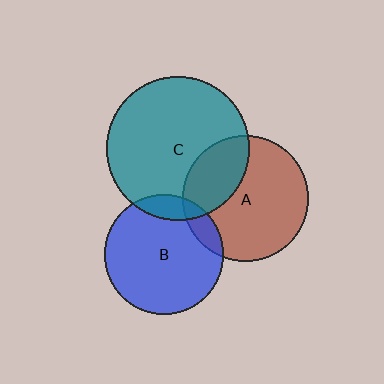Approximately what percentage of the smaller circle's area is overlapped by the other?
Approximately 10%.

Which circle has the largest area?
Circle C (teal).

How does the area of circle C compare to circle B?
Approximately 1.4 times.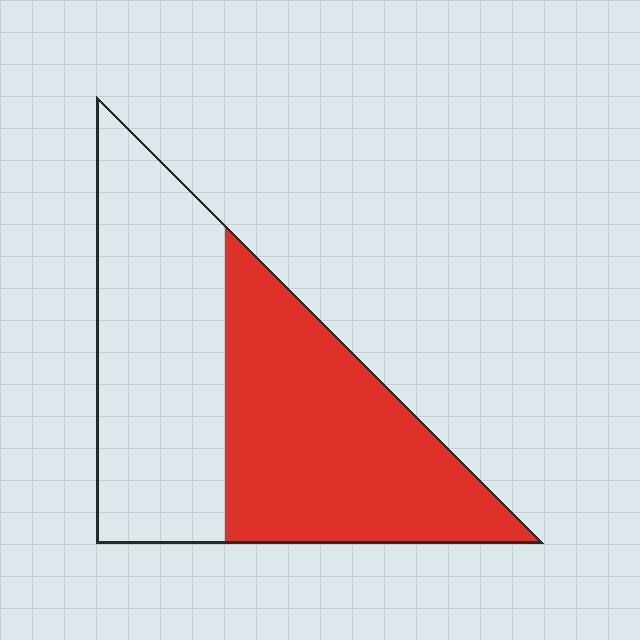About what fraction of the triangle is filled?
About one half (1/2).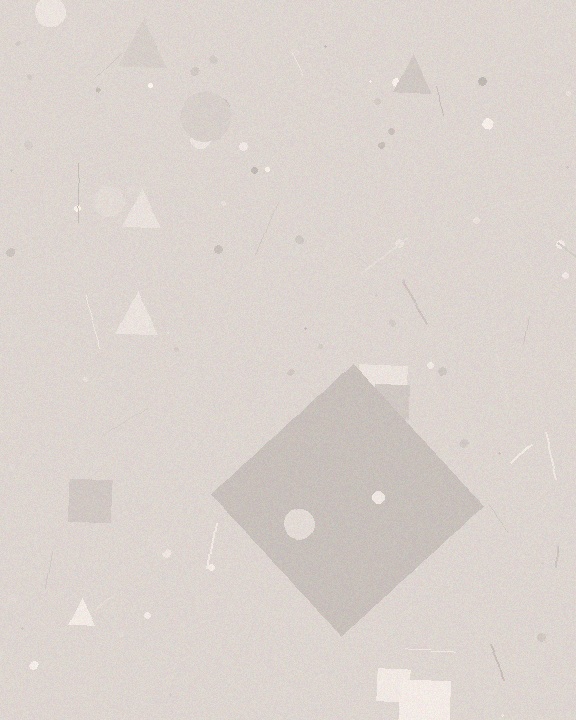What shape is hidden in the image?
A diamond is hidden in the image.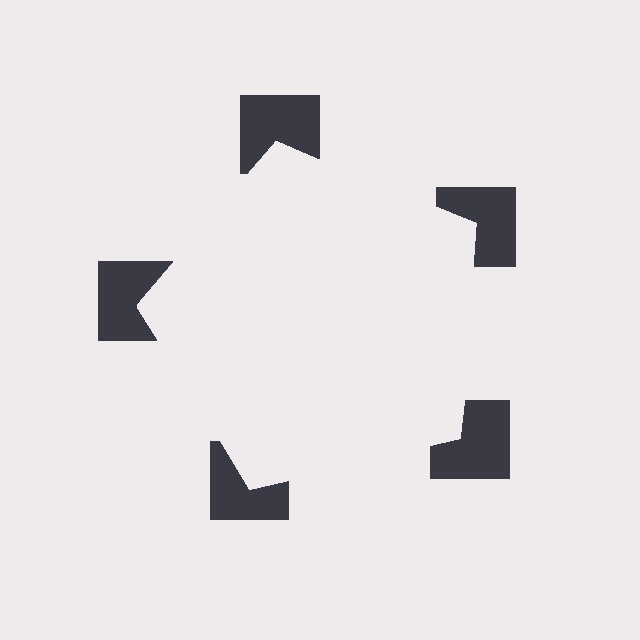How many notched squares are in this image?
There are 5 — one at each vertex of the illusory pentagon.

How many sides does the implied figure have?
5 sides.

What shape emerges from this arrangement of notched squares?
An illusory pentagon — its edges are inferred from the aligned wedge cuts in the notched squares, not physically drawn.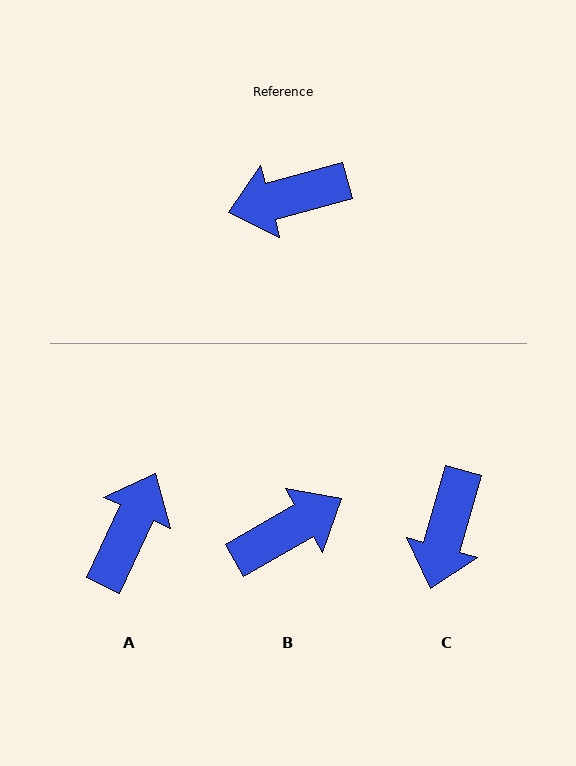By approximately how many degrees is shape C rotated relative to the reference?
Approximately 59 degrees counter-clockwise.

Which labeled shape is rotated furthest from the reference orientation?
B, about 165 degrees away.